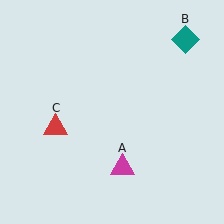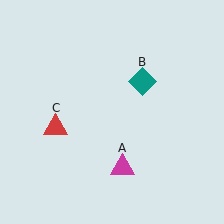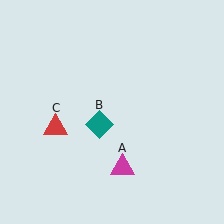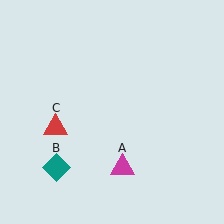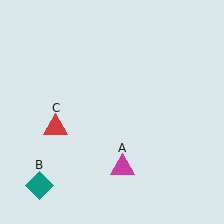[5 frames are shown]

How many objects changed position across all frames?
1 object changed position: teal diamond (object B).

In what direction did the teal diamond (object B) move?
The teal diamond (object B) moved down and to the left.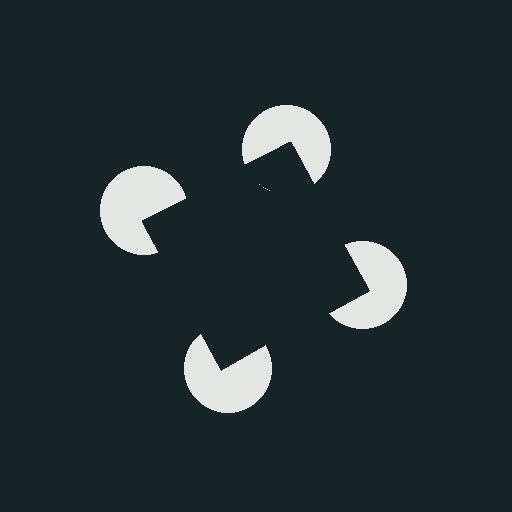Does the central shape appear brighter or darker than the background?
It typically appears slightly darker than the background, even though no actual brightness change is drawn.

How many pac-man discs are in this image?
There are 4 — one at each vertex of the illusory square.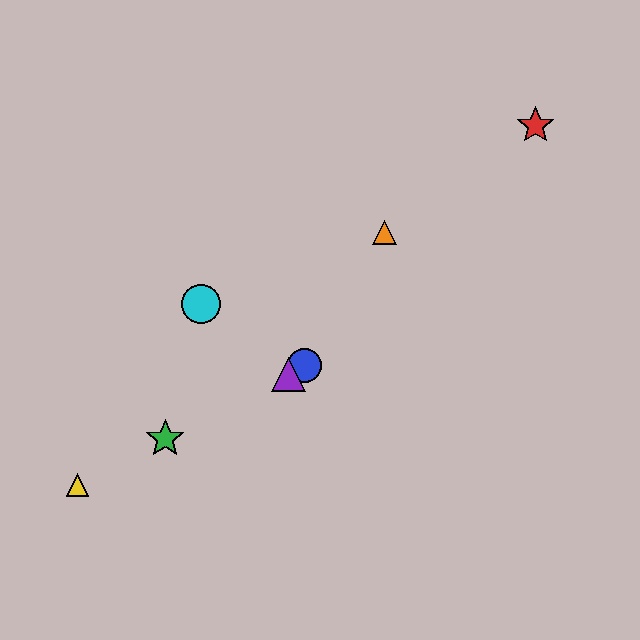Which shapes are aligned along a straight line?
The blue circle, the green star, the yellow triangle, the purple triangle are aligned along a straight line.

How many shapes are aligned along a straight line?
4 shapes (the blue circle, the green star, the yellow triangle, the purple triangle) are aligned along a straight line.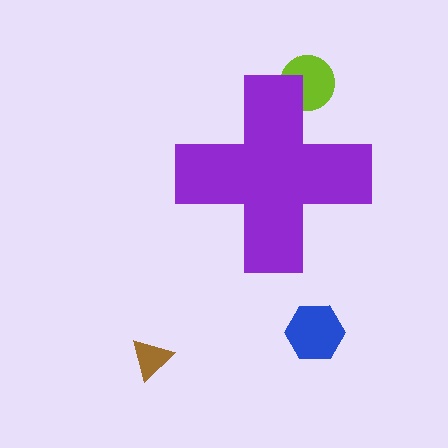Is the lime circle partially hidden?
Yes, the lime circle is partially hidden behind the purple cross.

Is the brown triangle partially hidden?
No, the brown triangle is fully visible.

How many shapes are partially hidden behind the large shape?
2 shapes are partially hidden.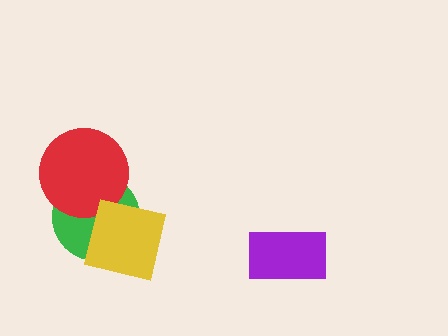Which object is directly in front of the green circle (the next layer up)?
The red circle is directly in front of the green circle.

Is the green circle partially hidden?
Yes, it is partially covered by another shape.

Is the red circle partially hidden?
No, no other shape covers it.